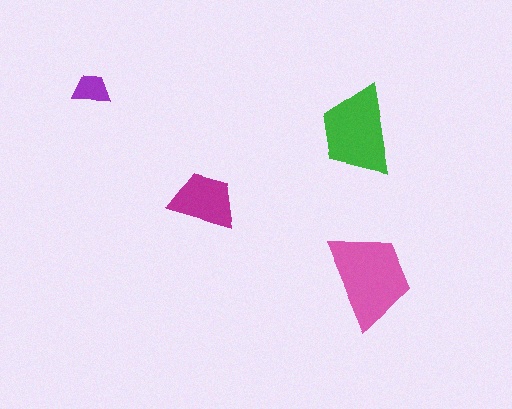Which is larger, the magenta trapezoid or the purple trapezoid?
The magenta one.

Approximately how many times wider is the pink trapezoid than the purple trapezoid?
About 2.5 times wider.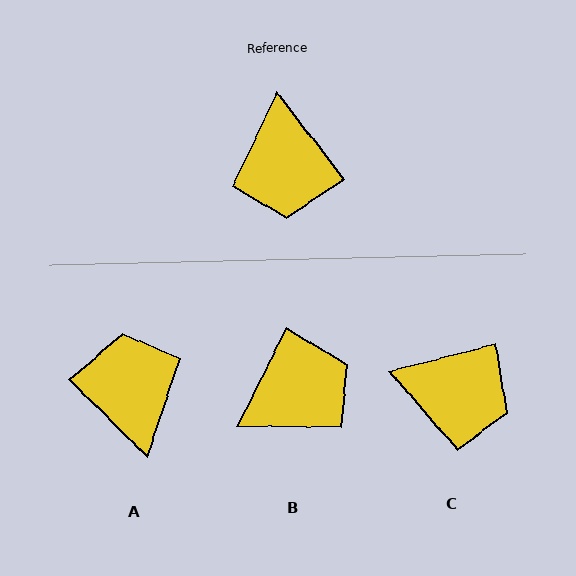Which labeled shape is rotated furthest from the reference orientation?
A, about 173 degrees away.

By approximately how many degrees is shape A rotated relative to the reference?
Approximately 173 degrees clockwise.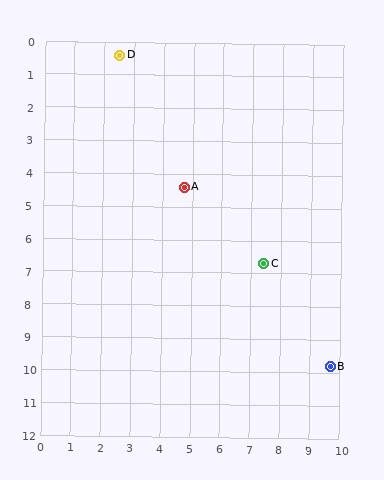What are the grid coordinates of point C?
Point C is at approximately (7.4, 6.7).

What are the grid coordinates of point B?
Point B is at approximately (9.7, 9.8).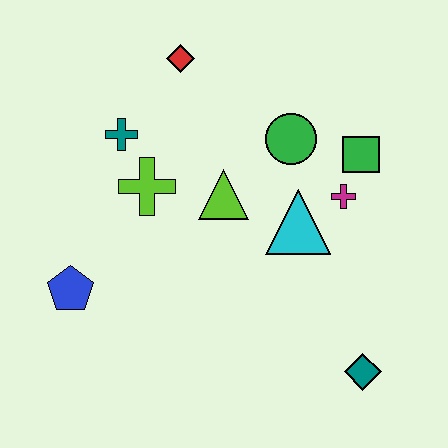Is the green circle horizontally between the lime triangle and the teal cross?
No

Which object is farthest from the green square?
The blue pentagon is farthest from the green square.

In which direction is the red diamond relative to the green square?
The red diamond is to the left of the green square.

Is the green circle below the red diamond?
Yes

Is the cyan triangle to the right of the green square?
No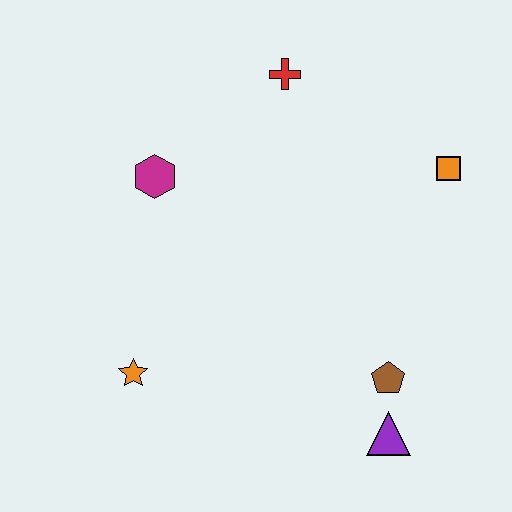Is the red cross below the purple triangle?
No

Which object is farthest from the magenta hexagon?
The purple triangle is farthest from the magenta hexagon.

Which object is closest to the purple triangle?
The brown pentagon is closest to the purple triangle.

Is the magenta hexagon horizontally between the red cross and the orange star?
Yes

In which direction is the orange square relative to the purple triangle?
The orange square is above the purple triangle.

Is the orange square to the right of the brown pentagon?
Yes